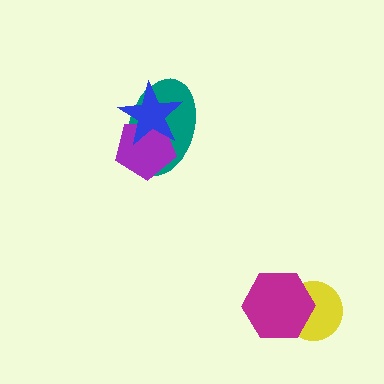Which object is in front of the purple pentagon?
The blue star is in front of the purple pentagon.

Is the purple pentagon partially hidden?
Yes, it is partially covered by another shape.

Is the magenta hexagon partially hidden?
No, no other shape covers it.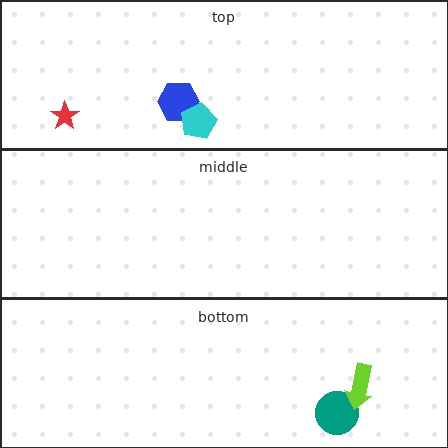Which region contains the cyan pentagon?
The top region.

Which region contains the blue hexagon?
The top region.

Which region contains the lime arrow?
The bottom region.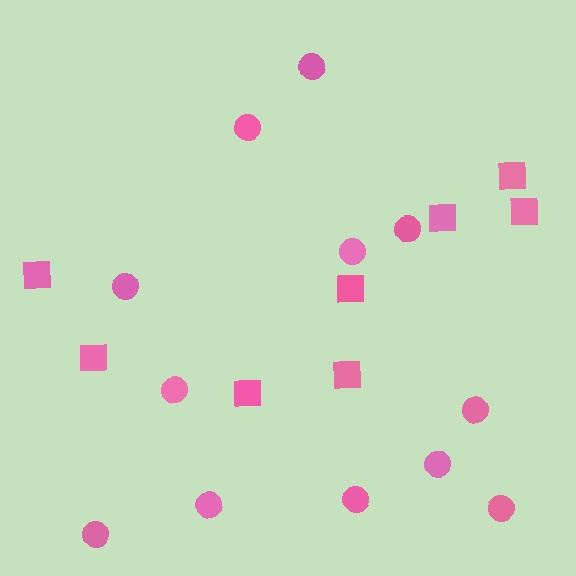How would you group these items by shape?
There are 2 groups: one group of squares (8) and one group of circles (12).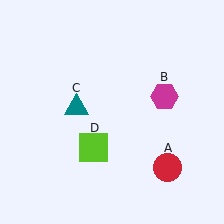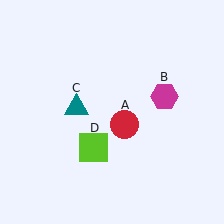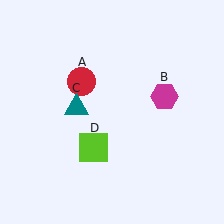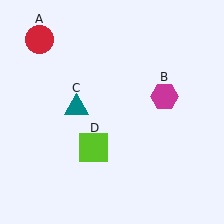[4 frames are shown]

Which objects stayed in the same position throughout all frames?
Magenta hexagon (object B) and teal triangle (object C) and lime square (object D) remained stationary.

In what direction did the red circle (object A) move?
The red circle (object A) moved up and to the left.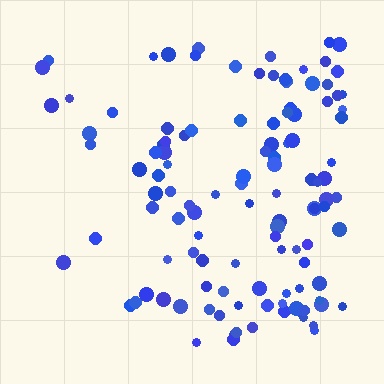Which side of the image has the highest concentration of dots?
The right.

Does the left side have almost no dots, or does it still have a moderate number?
Still a moderate number, just noticeably fewer than the right.